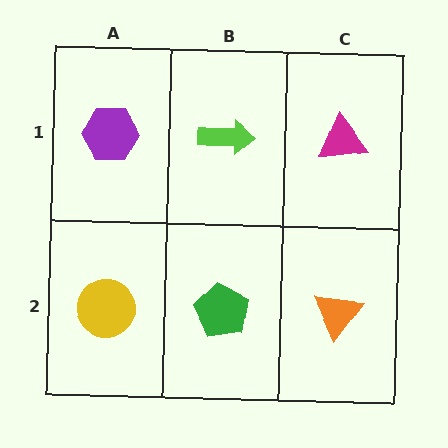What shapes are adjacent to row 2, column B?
A lime arrow (row 1, column B), a yellow circle (row 2, column A), an orange triangle (row 2, column C).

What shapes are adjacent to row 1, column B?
A green pentagon (row 2, column B), a purple hexagon (row 1, column A), a magenta triangle (row 1, column C).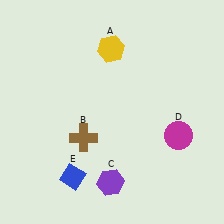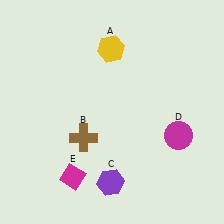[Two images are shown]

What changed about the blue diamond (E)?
In Image 1, E is blue. In Image 2, it changed to magenta.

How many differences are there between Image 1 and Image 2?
There is 1 difference between the two images.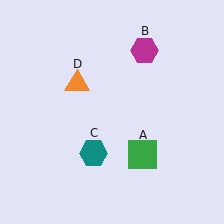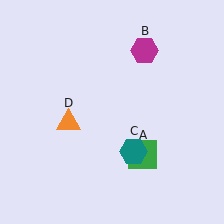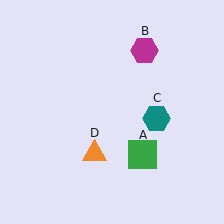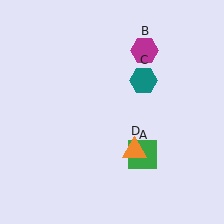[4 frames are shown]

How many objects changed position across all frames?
2 objects changed position: teal hexagon (object C), orange triangle (object D).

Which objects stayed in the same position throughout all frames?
Green square (object A) and magenta hexagon (object B) remained stationary.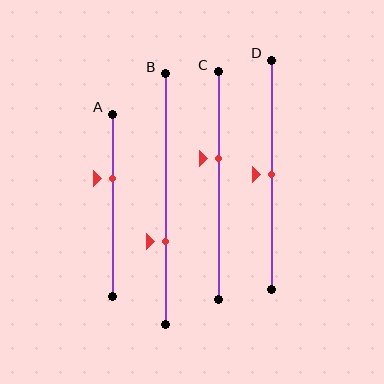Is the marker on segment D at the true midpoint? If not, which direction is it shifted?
Yes, the marker on segment D is at the true midpoint.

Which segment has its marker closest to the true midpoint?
Segment D has its marker closest to the true midpoint.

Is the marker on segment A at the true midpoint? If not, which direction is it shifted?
No, the marker on segment A is shifted upward by about 15% of the segment length.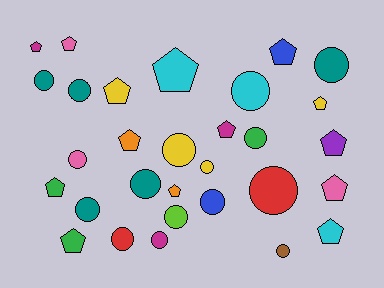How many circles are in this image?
There are 16 circles.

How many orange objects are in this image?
There are 2 orange objects.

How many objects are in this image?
There are 30 objects.